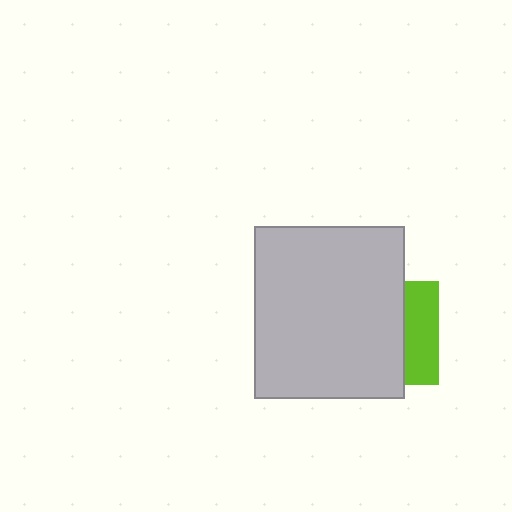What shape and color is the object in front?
The object in front is a light gray rectangle.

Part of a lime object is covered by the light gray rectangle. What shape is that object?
It is a square.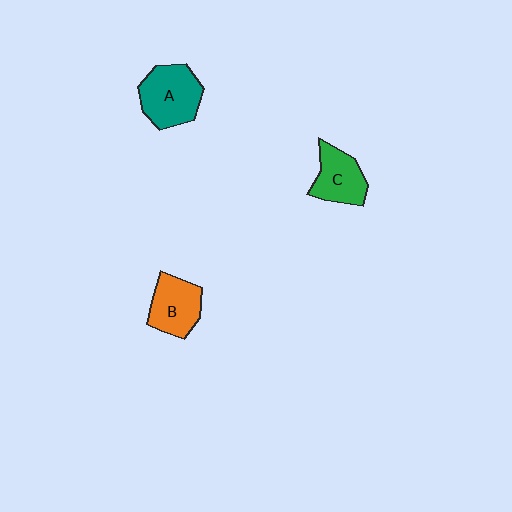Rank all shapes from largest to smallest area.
From largest to smallest: A (teal), B (orange), C (green).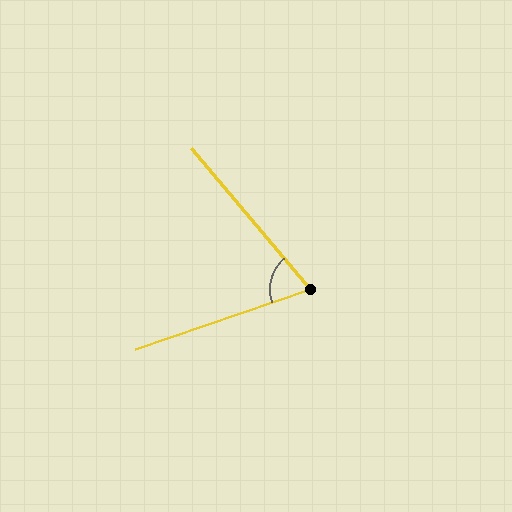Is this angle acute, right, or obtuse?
It is acute.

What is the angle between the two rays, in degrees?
Approximately 69 degrees.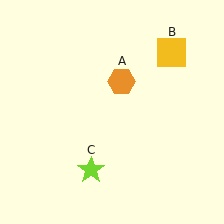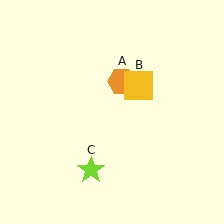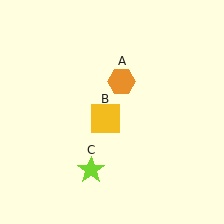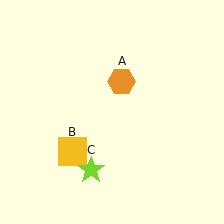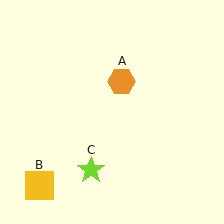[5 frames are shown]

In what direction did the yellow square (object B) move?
The yellow square (object B) moved down and to the left.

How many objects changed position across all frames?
1 object changed position: yellow square (object B).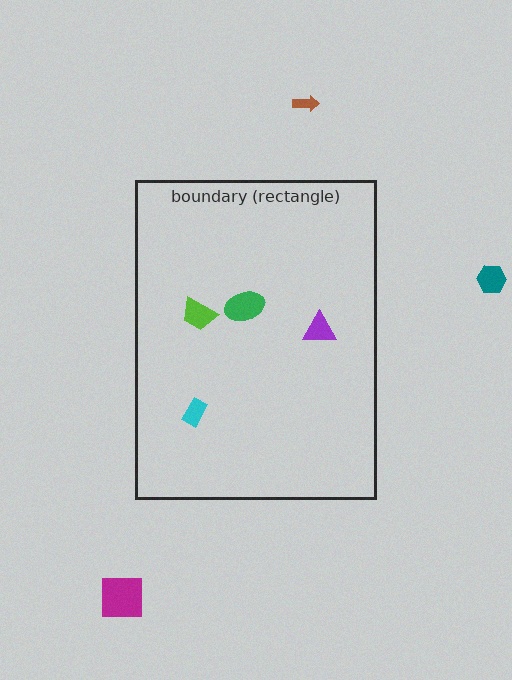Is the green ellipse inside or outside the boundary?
Inside.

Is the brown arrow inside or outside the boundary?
Outside.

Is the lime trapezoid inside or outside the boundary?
Inside.